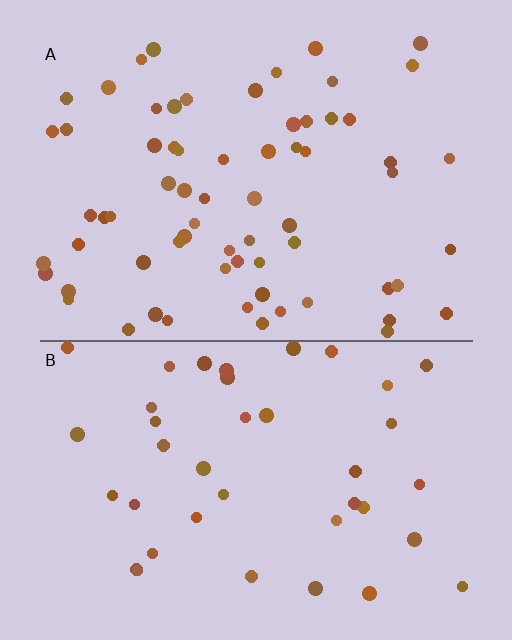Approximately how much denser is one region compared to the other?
Approximately 1.7× — region A over region B.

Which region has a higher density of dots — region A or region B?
A (the top).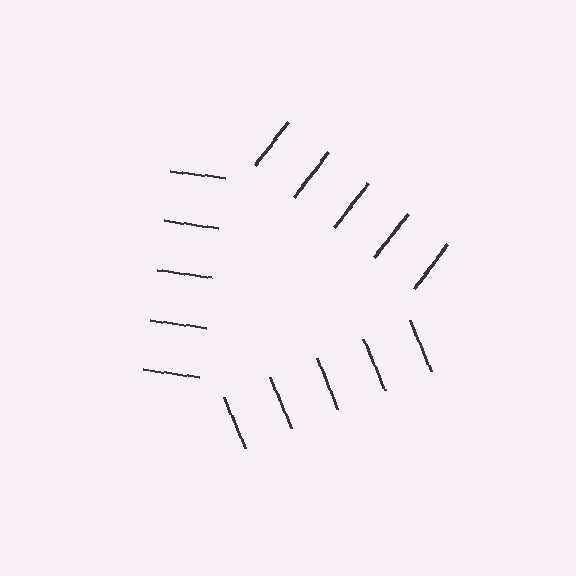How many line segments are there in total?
15 — 5 along each of the 3 edges.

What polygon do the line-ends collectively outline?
An illusory triangle — the line segments terminate on its edges but no continuous stroke is drawn.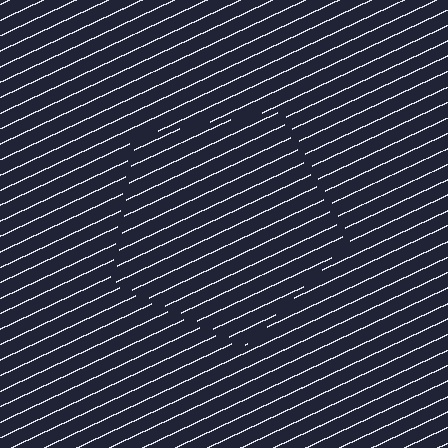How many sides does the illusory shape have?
5 sides — the line-ends trace a pentagon.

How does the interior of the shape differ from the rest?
The interior of the shape contains the same grating, shifted by half a period — the contour is defined by the phase discontinuity where line-ends from the inner and outer gratings abut.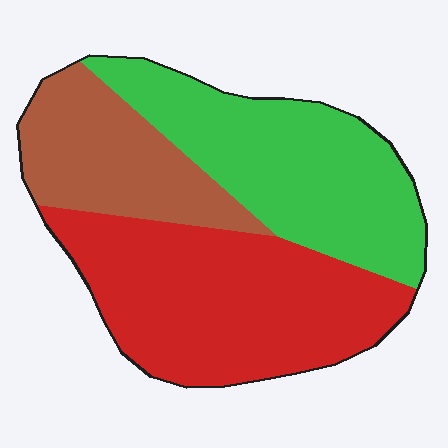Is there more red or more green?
Red.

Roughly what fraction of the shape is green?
Green covers 35% of the shape.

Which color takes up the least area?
Brown, at roughly 20%.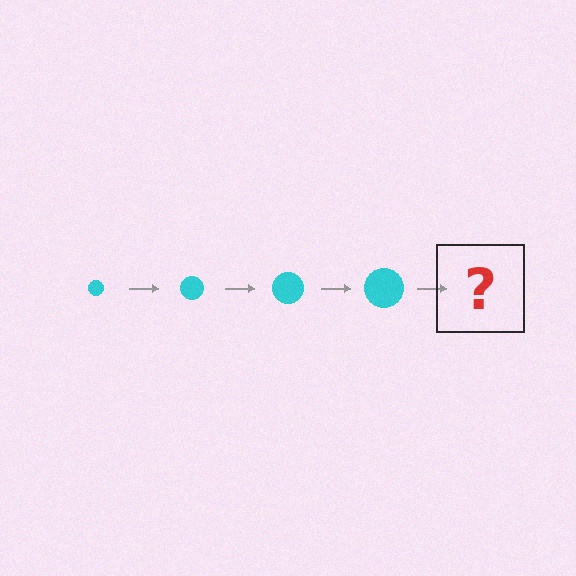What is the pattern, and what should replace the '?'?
The pattern is that the circle gets progressively larger each step. The '?' should be a cyan circle, larger than the previous one.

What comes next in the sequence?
The next element should be a cyan circle, larger than the previous one.